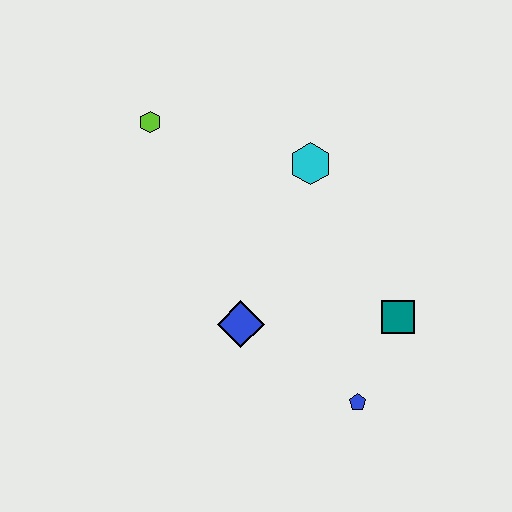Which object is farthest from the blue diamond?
The lime hexagon is farthest from the blue diamond.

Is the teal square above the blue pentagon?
Yes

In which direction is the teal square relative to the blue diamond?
The teal square is to the right of the blue diamond.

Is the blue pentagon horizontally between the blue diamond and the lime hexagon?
No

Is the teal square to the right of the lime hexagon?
Yes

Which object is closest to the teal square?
The blue pentagon is closest to the teal square.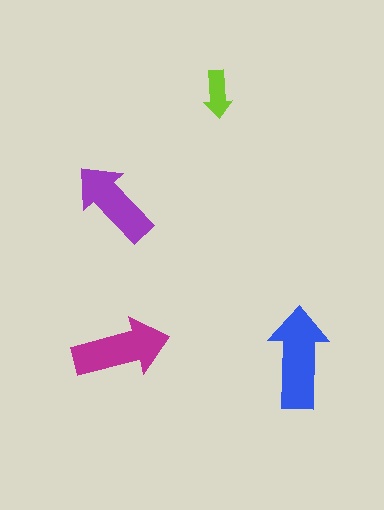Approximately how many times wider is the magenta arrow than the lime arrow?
About 2 times wider.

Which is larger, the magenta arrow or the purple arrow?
The magenta one.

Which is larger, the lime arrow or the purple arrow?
The purple one.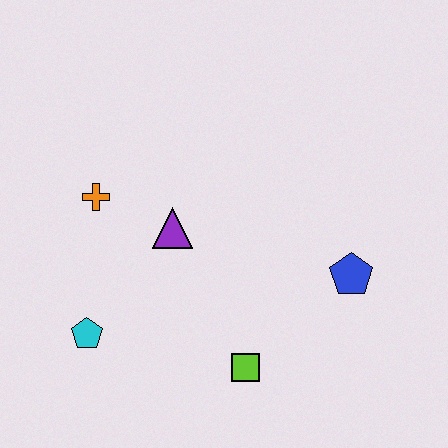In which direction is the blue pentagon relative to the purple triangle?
The blue pentagon is to the right of the purple triangle.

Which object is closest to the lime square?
The blue pentagon is closest to the lime square.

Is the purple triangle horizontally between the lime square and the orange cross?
Yes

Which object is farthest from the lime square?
The orange cross is farthest from the lime square.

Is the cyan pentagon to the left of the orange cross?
Yes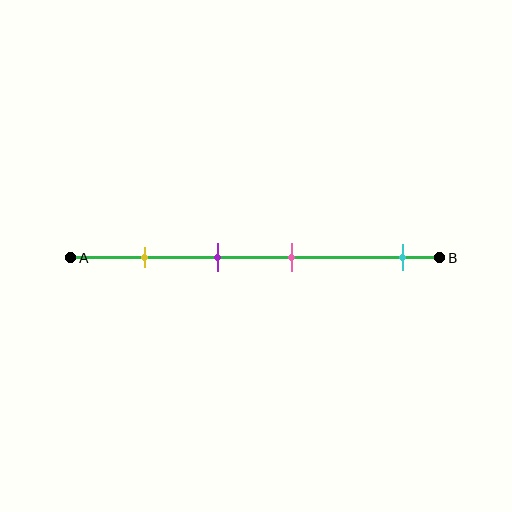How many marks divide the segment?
There are 4 marks dividing the segment.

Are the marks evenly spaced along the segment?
No, the marks are not evenly spaced.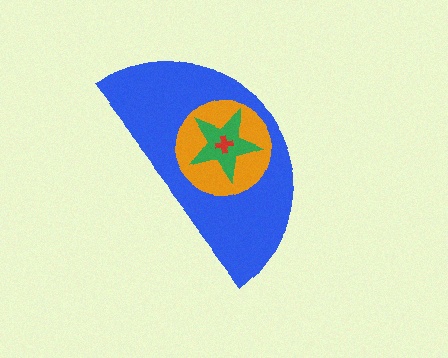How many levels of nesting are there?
4.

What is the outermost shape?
The blue semicircle.